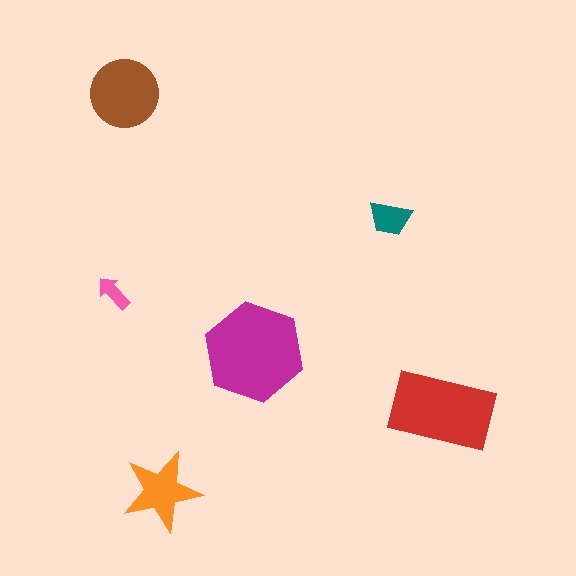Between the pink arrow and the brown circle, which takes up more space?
The brown circle.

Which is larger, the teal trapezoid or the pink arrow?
The teal trapezoid.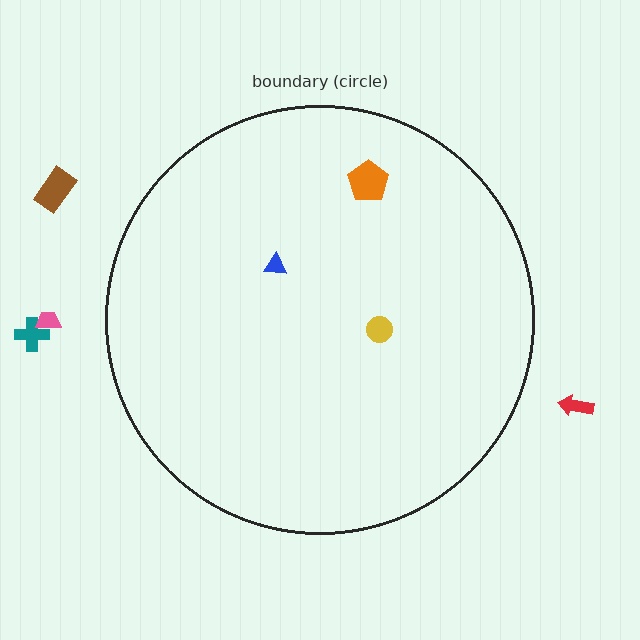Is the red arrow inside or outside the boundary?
Outside.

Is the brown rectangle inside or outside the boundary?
Outside.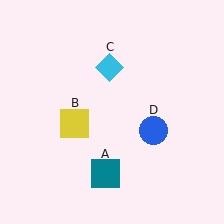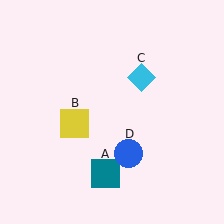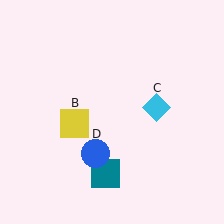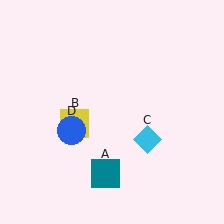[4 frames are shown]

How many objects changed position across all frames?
2 objects changed position: cyan diamond (object C), blue circle (object D).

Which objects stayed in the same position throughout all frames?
Teal square (object A) and yellow square (object B) remained stationary.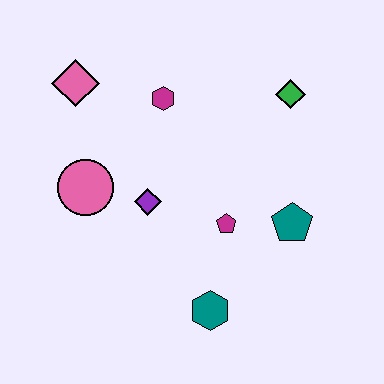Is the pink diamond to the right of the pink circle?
No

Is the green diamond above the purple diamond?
Yes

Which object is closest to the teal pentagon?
The magenta pentagon is closest to the teal pentagon.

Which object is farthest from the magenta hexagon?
The teal hexagon is farthest from the magenta hexagon.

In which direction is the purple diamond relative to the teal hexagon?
The purple diamond is above the teal hexagon.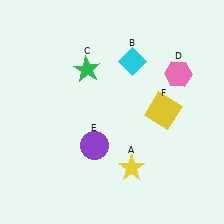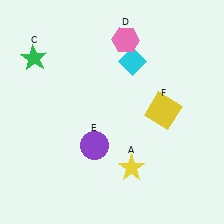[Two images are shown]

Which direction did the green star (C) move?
The green star (C) moved left.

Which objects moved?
The objects that moved are: the green star (C), the pink hexagon (D).